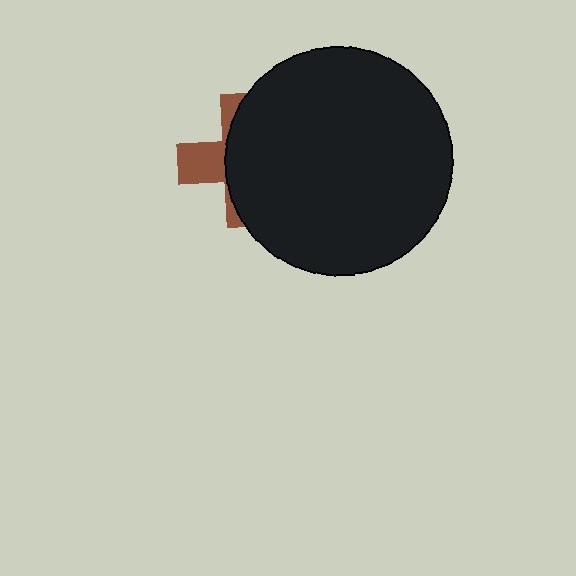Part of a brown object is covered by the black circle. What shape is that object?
It is a cross.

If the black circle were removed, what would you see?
You would see the complete brown cross.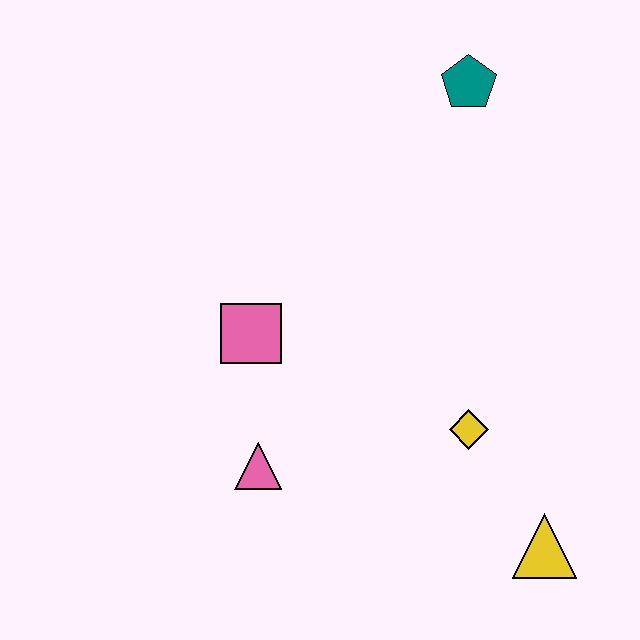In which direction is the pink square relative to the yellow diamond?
The pink square is to the left of the yellow diamond.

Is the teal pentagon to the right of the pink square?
Yes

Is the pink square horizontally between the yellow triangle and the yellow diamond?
No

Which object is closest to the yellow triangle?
The yellow diamond is closest to the yellow triangle.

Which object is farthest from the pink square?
The yellow triangle is farthest from the pink square.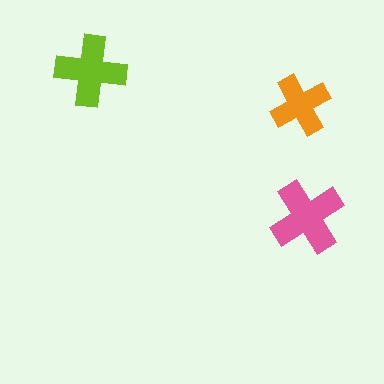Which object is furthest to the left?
The lime cross is leftmost.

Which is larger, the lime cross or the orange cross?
The lime one.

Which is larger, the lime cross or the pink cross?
The pink one.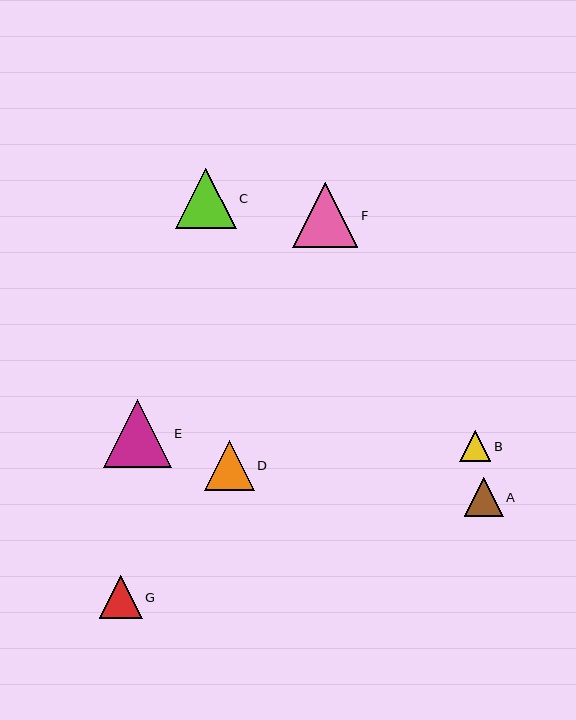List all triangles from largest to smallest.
From largest to smallest: E, F, C, D, G, A, B.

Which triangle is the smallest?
Triangle B is the smallest with a size of approximately 31 pixels.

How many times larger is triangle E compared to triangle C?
Triangle E is approximately 1.1 times the size of triangle C.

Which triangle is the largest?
Triangle E is the largest with a size of approximately 68 pixels.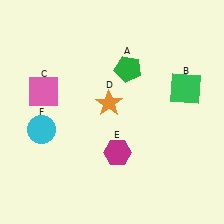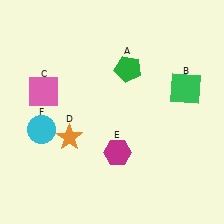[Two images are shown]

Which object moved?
The orange star (D) moved left.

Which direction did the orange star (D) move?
The orange star (D) moved left.